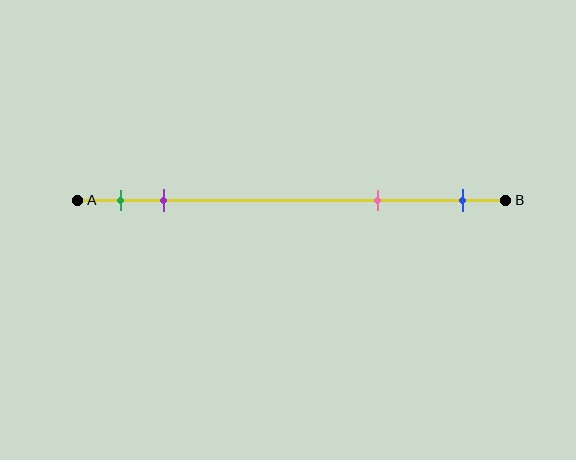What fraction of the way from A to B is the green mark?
The green mark is approximately 10% (0.1) of the way from A to B.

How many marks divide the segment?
There are 4 marks dividing the segment.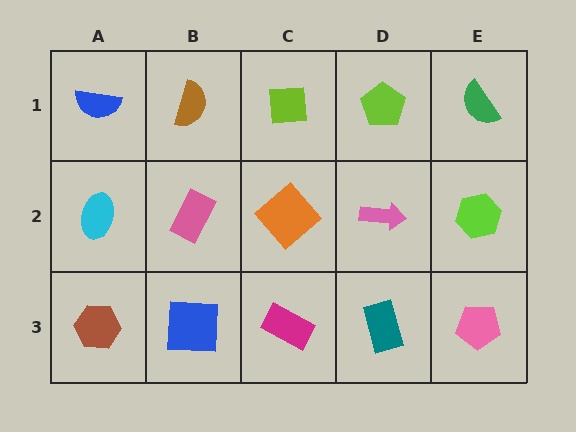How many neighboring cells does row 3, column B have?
3.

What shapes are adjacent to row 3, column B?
A pink rectangle (row 2, column B), a brown hexagon (row 3, column A), a magenta rectangle (row 3, column C).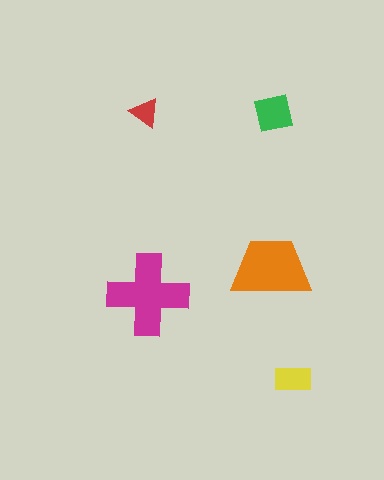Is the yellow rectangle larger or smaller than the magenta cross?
Smaller.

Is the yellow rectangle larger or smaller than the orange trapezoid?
Smaller.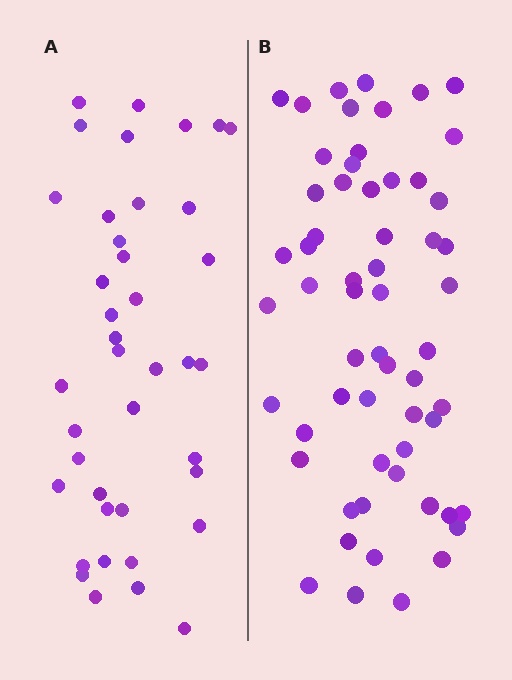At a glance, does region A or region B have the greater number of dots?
Region B (the right region) has more dots.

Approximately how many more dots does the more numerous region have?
Region B has approximately 20 more dots than region A.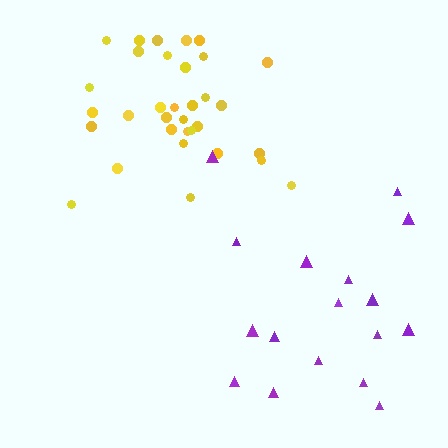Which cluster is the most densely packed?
Yellow.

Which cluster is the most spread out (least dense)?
Purple.